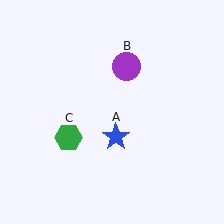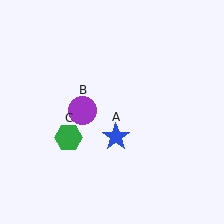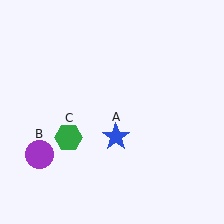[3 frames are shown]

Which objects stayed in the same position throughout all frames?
Blue star (object A) and green hexagon (object C) remained stationary.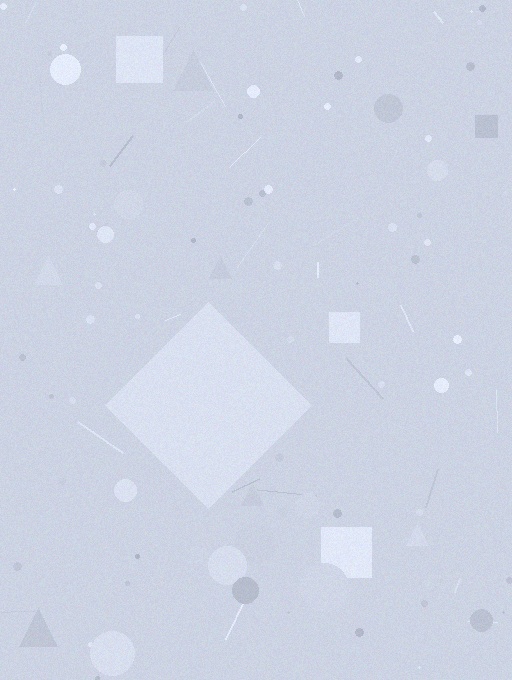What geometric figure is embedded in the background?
A diamond is embedded in the background.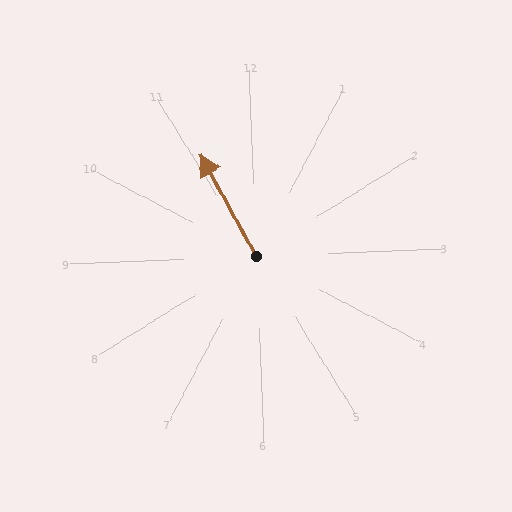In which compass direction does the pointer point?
Northwest.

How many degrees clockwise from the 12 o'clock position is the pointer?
Approximately 334 degrees.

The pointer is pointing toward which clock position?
Roughly 11 o'clock.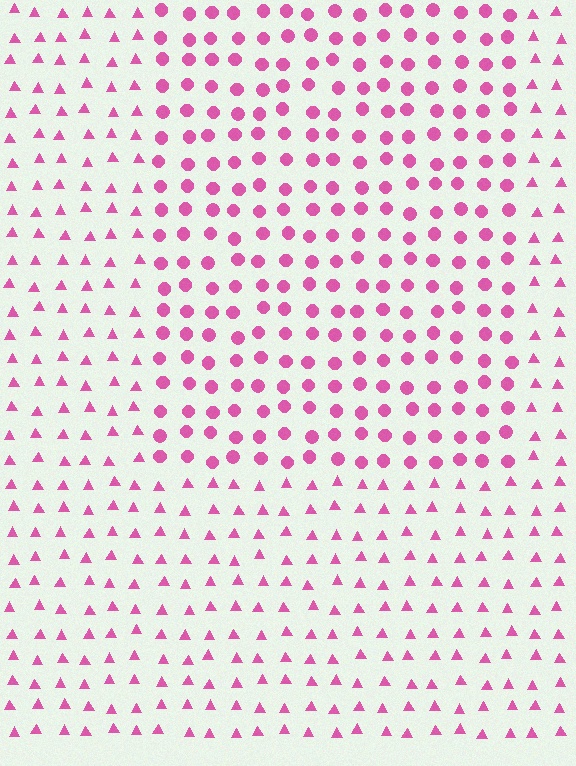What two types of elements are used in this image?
The image uses circles inside the rectangle region and triangles outside it.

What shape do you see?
I see a rectangle.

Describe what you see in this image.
The image is filled with small pink elements arranged in a uniform grid. A rectangle-shaped region contains circles, while the surrounding area contains triangles. The boundary is defined purely by the change in element shape.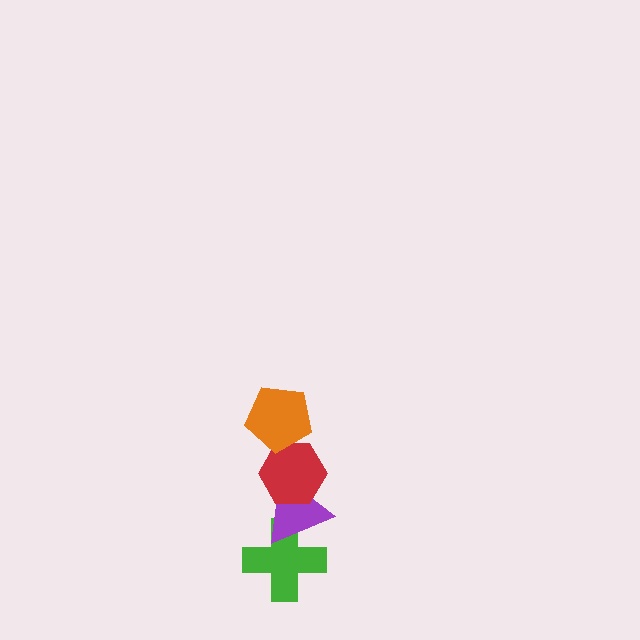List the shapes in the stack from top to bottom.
From top to bottom: the orange pentagon, the red hexagon, the purple triangle, the green cross.